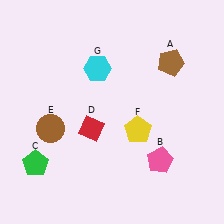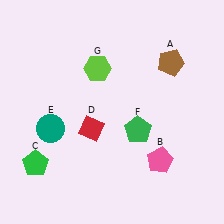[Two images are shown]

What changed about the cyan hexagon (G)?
In Image 1, G is cyan. In Image 2, it changed to lime.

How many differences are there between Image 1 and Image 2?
There are 3 differences between the two images.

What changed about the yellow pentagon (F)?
In Image 1, F is yellow. In Image 2, it changed to green.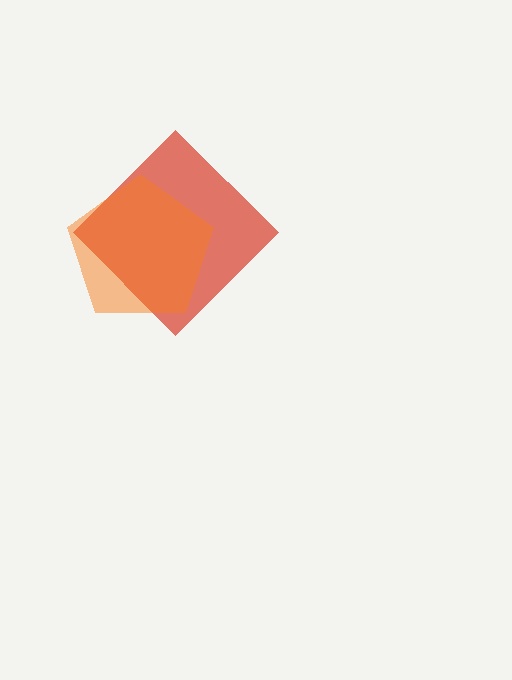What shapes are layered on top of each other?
The layered shapes are: a red diamond, an orange pentagon.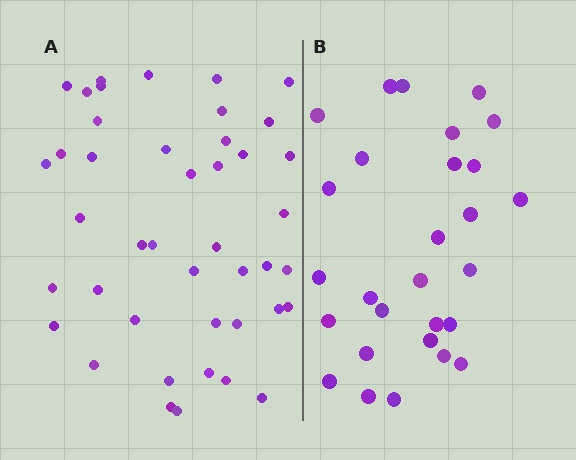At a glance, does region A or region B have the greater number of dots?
Region A (the left region) has more dots.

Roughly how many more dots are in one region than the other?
Region A has approximately 15 more dots than region B.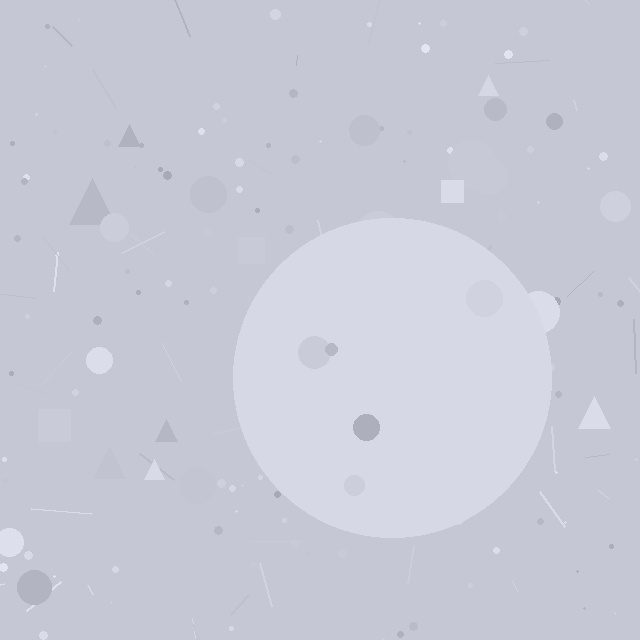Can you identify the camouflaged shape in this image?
The camouflaged shape is a circle.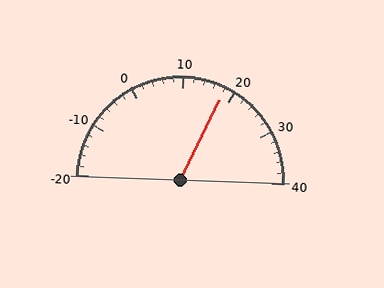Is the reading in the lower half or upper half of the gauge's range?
The reading is in the upper half of the range (-20 to 40).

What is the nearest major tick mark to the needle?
The nearest major tick mark is 20.